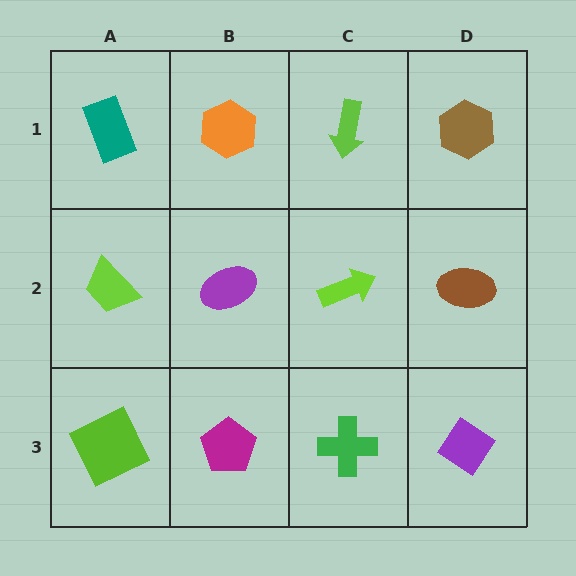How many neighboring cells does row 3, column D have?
2.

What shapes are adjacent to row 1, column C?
A lime arrow (row 2, column C), an orange hexagon (row 1, column B), a brown hexagon (row 1, column D).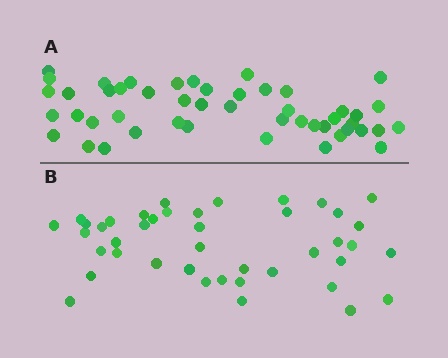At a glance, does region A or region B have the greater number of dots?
Region A (the top region) has more dots.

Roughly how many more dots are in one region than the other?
Region A has about 6 more dots than region B.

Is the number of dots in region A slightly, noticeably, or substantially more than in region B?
Region A has only slightly more — the two regions are fairly close. The ratio is roughly 1.1 to 1.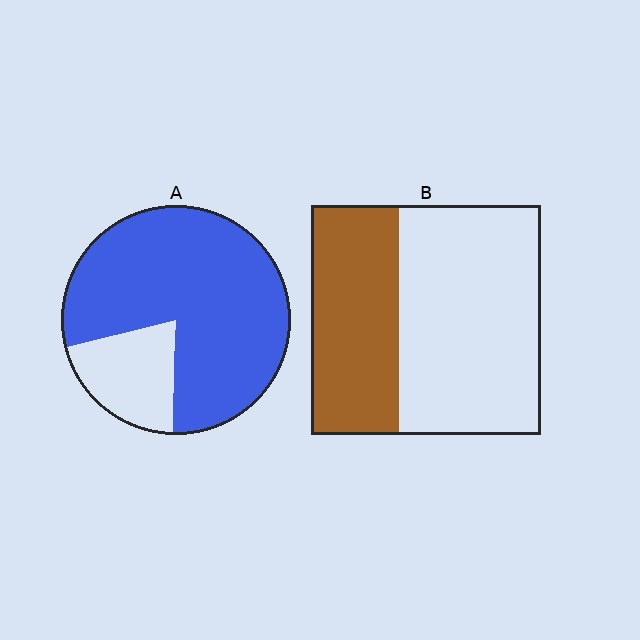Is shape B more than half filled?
No.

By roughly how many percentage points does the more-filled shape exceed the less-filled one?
By roughly 40 percentage points (A over B).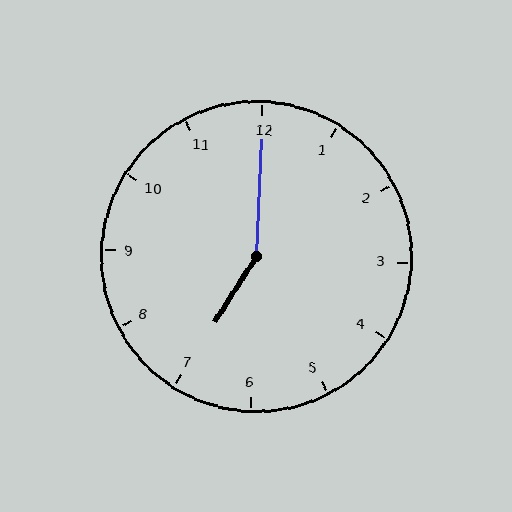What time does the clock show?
7:00.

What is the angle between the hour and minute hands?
Approximately 150 degrees.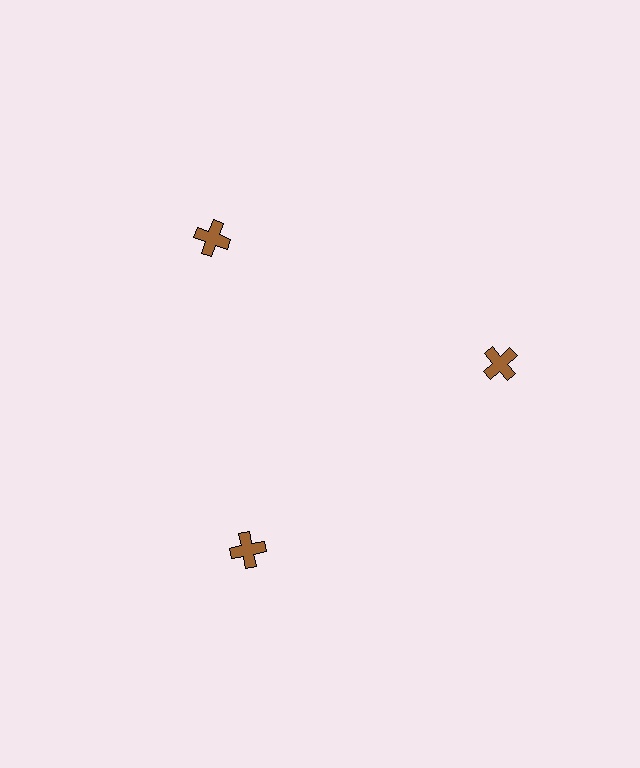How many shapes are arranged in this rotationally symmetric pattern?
There are 3 shapes, arranged in 3 groups of 1.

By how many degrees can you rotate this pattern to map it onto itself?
The pattern maps onto itself every 120 degrees of rotation.